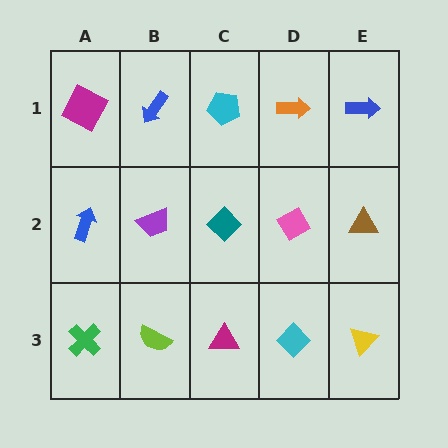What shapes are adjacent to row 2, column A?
A magenta square (row 1, column A), a green cross (row 3, column A), a purple trapezoid (row 2, column B).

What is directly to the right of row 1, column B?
A cyan pentagon.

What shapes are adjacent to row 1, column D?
A pink diamond (row 2, column D), a cyan pentagon (row 1, column C), a blue arrow (row 1, column E).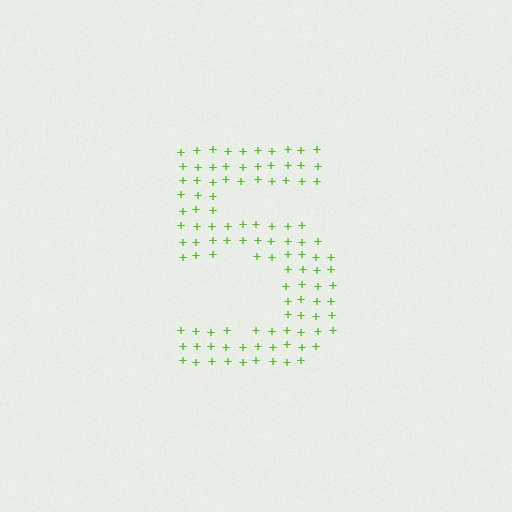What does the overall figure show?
The overall figure shows the digit 5.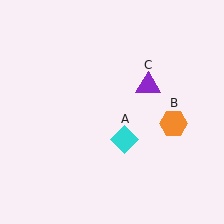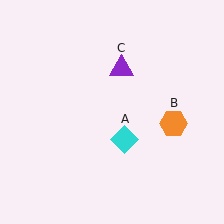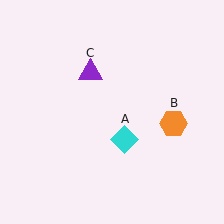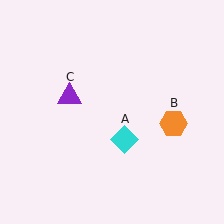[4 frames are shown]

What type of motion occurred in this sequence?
The purple triangle (object C) rotated counterclockwise around the center of the scene.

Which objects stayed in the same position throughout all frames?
Cyan diamond (object A) and orange hexagon (object B) remained stationary.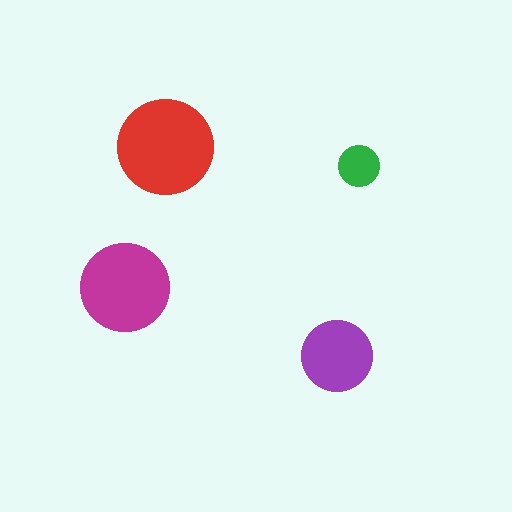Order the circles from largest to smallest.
the red one, the magenta one, the purple one, the green one.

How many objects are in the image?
There are 4 objects in the image.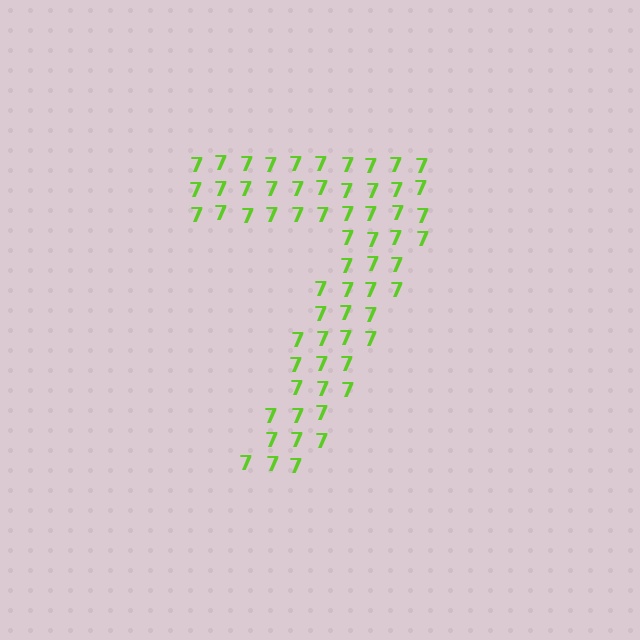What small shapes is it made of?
It is made of small digit 7's.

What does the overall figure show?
The overall figure shows the digit 7.